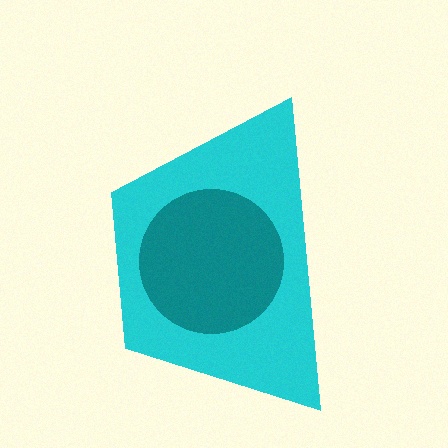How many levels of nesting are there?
2.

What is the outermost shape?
The cyan trapezoid.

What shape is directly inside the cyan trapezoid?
The teal circle.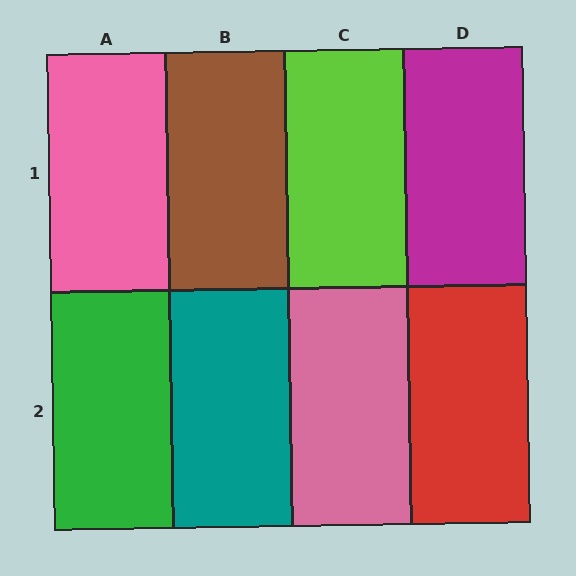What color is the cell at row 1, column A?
Pink.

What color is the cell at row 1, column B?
Brown.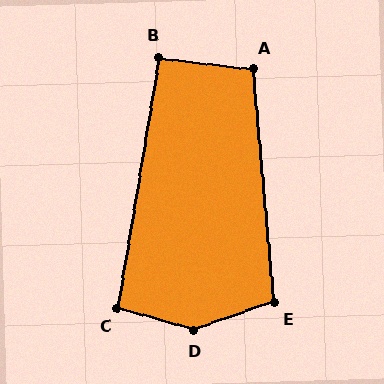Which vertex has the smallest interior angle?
B, at approximately 93 degrees.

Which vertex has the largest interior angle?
D, at approximately 145 degrees.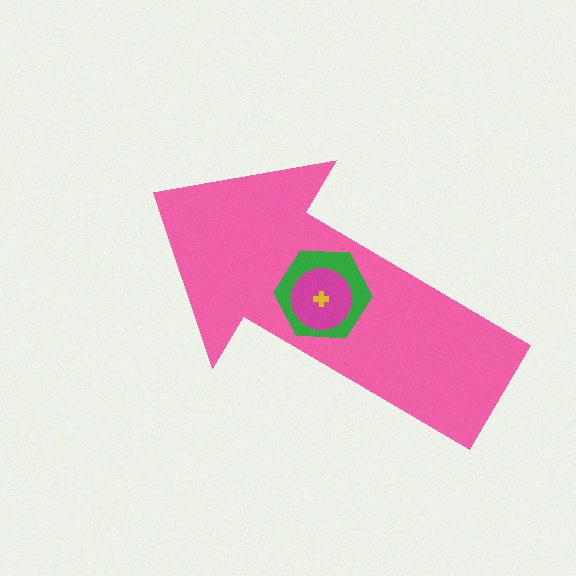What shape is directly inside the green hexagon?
The magenta circle.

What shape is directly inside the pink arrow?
The green hexagon.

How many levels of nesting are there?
4.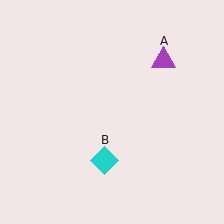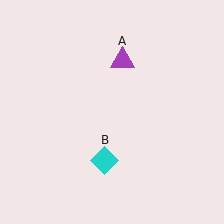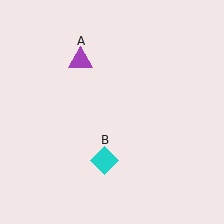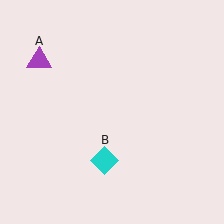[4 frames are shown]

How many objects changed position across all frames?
1 object changed position: purple triangle (object A).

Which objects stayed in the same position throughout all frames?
Cyan diamond (object B) remained stationary.